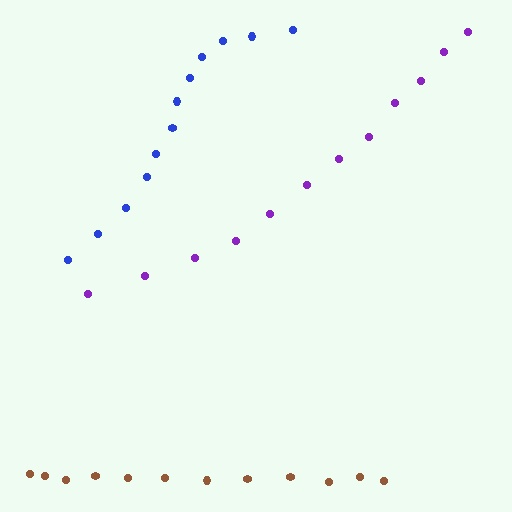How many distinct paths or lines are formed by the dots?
There are 3 distinct paths.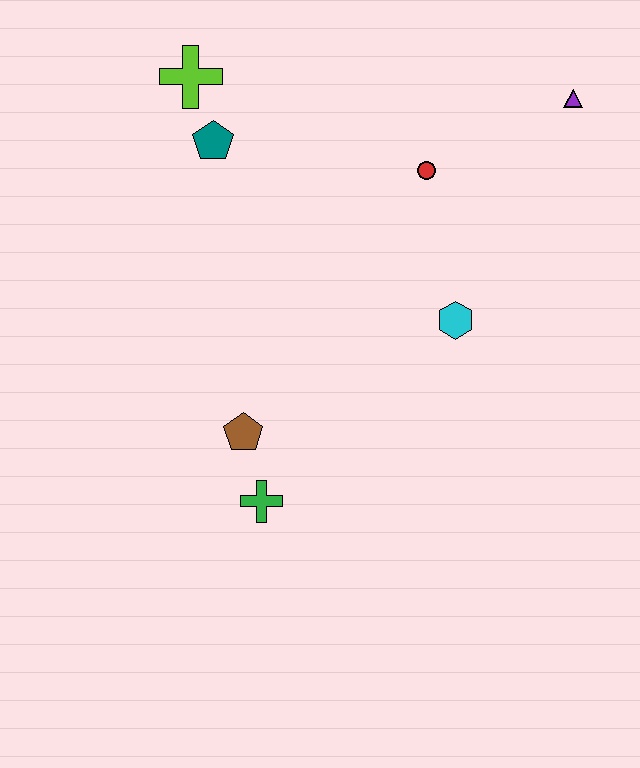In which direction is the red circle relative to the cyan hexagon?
The red circle is above the cyan hexagon.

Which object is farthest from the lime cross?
The green cross is farthest from the lime cross.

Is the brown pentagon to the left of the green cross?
Yes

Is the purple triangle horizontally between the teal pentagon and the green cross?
No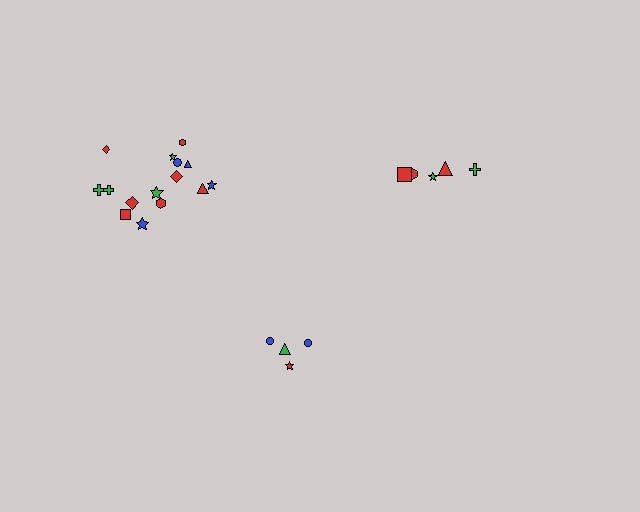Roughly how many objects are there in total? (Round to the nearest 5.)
Roughly 25 objects in total.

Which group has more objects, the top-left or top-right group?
The top-left group.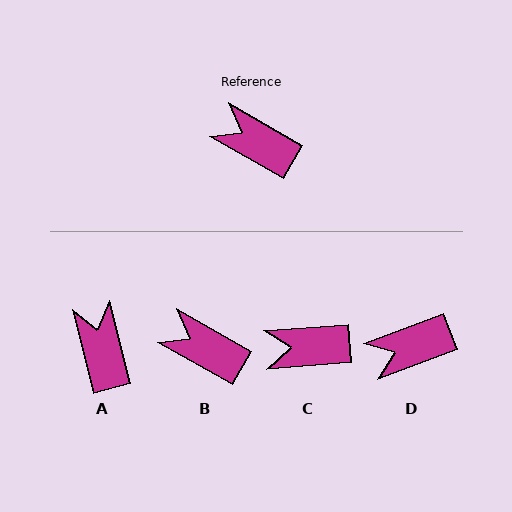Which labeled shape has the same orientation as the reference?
B.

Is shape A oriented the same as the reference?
No, it is off by about 46 degrees.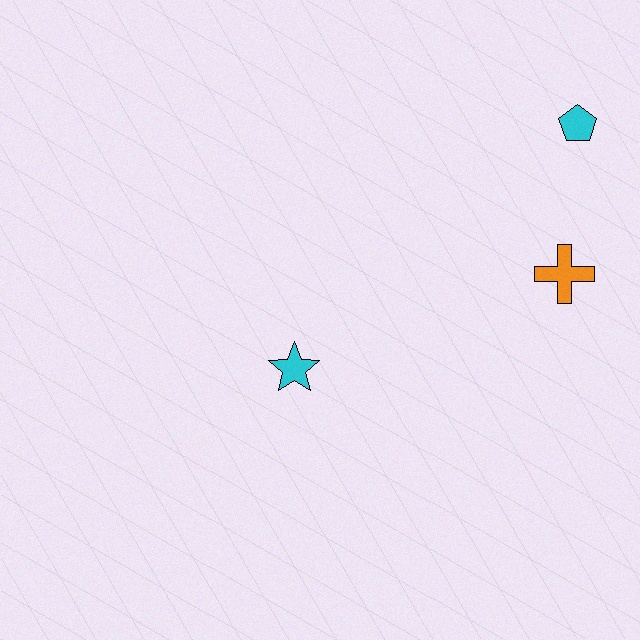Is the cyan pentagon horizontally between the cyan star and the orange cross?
No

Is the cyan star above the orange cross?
No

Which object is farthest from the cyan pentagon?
The cyan star is farthest from the cyan pentagon.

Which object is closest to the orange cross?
The cyan pentagon is closest to the orange cross.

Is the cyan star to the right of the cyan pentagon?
No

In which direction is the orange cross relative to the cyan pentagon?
The orange cross is below the cyan pentagon.